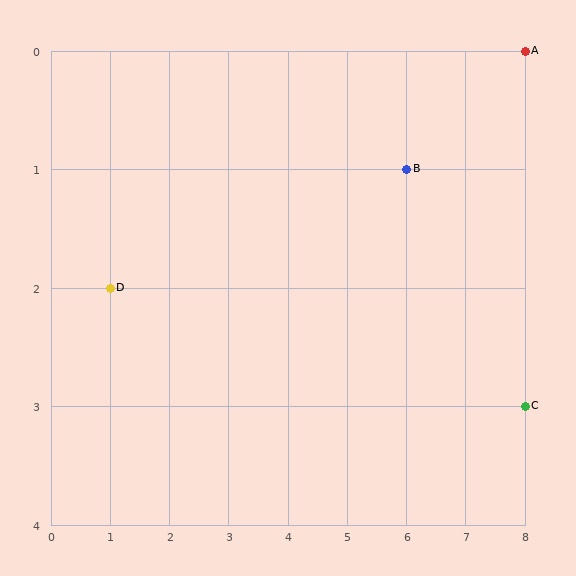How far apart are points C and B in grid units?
Points C and B are 2 columns and 2 rows apart (about 2.8 grid units diagonally).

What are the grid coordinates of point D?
Point D is at grid coordinates (1, 2).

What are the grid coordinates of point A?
Point A is at grid coordinates (8, 0).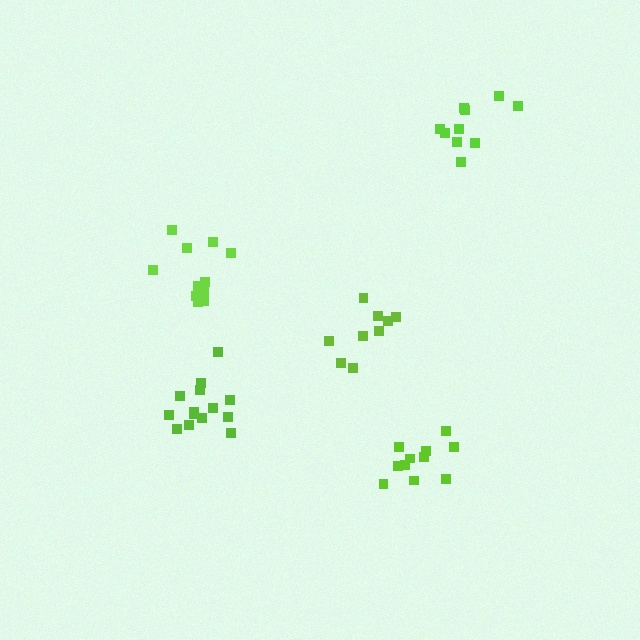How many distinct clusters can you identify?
There are 5 distinct clusters.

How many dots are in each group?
Group 1: 9 dots, Group 2: 10 dots, Group 3: 11 dots, Group 4: 14 dots, Group 5: 11 dots (55 total).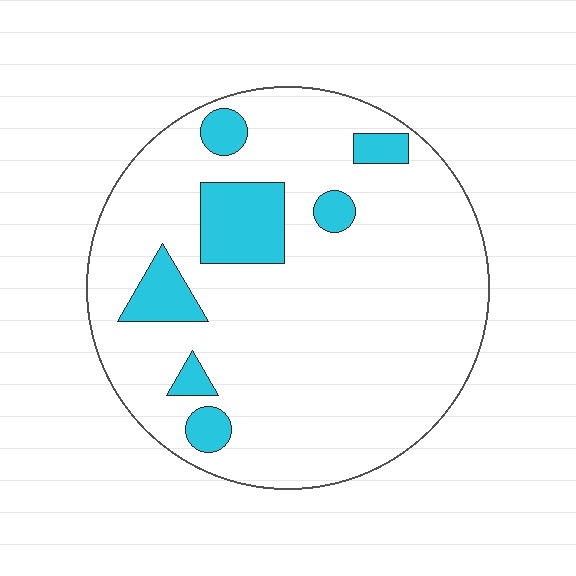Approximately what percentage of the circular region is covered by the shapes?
Approximately 15%.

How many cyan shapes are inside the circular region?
7.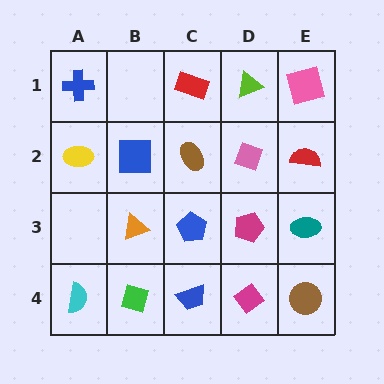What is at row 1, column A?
A blue cross.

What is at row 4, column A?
A cyan semicircle.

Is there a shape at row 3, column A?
No, that cell is empty.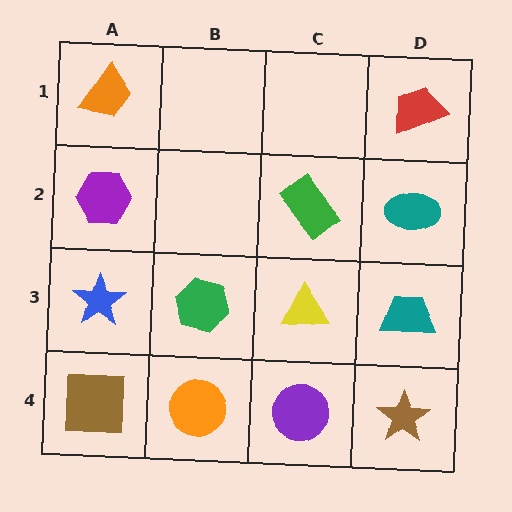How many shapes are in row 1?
2 shapes.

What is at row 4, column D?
A brown star.